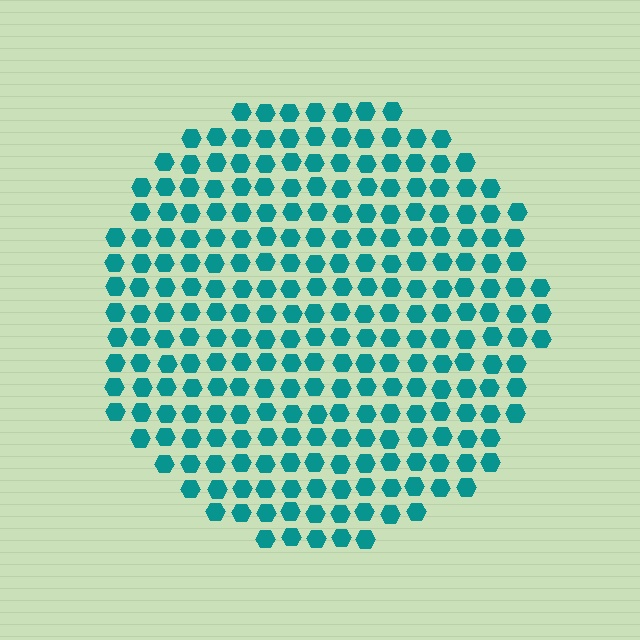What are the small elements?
The small elements are hexagons.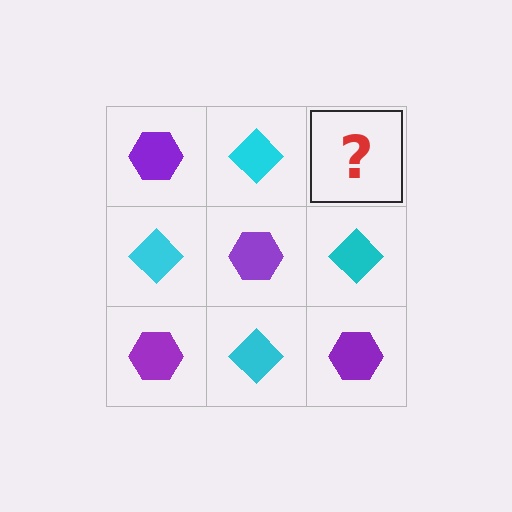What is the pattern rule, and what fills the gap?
The rule is that it alternates purple hexagon and cyan diamond in a checkerboard pattern. The gap should be filled with a purple hexagon.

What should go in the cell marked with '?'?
The missing cell should contain a purple hexagon.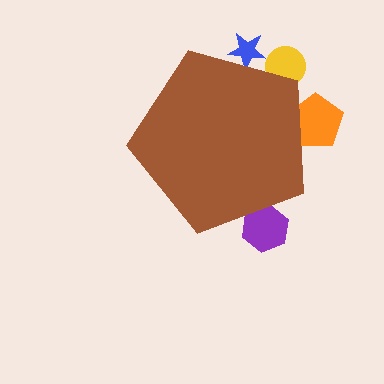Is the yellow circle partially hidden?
Yes, the yellow circle is partially hidden behind the brown pentagon.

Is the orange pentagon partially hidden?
Yes, the orange pentagon is partially hidden behind the brown pentagon.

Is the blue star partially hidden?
Yes, the blue star is partially hidden behind the brown pentagon.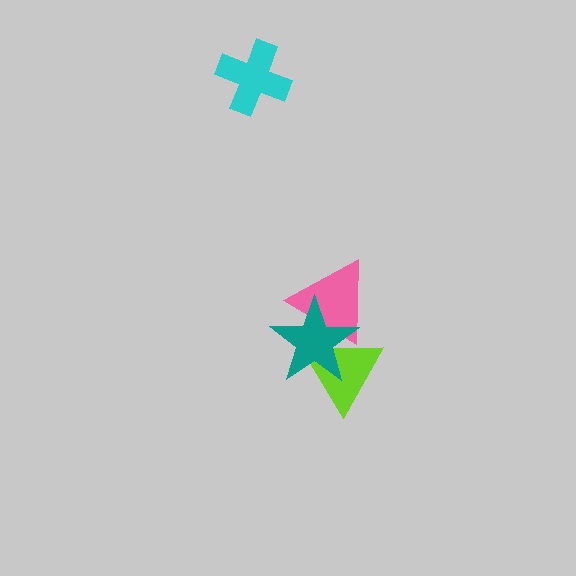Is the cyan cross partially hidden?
No, no other shape covers it.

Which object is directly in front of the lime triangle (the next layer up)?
The pink triangle is directly in front of the lime triangle.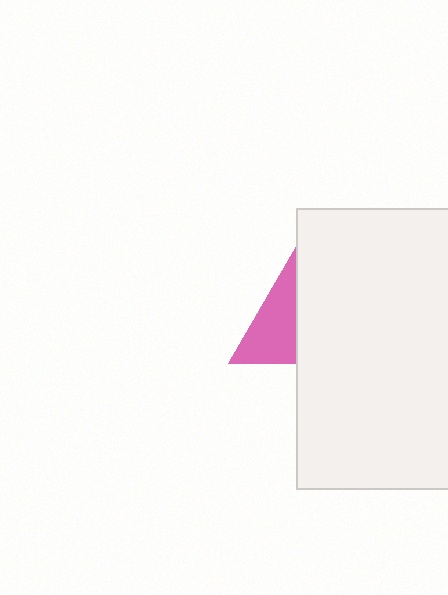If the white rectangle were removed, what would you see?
You would see the complete pink triangle.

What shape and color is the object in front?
The object in front is a white rectangle.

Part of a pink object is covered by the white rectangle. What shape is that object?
It is a triangle.